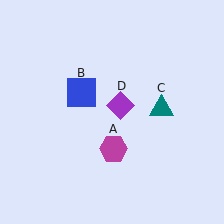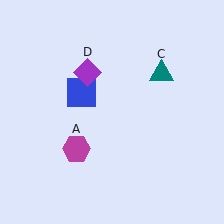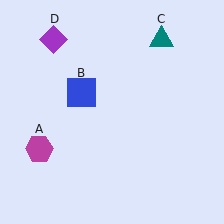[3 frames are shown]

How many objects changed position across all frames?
3 objects changed position: magenta hexagon (object A), teal triangle (object C), purple diamond (object D).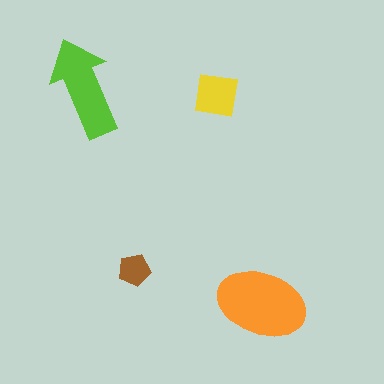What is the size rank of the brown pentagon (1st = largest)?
4th.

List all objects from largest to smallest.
The orange ellipse, the lime arrow, the yellow square, the brown pentagon.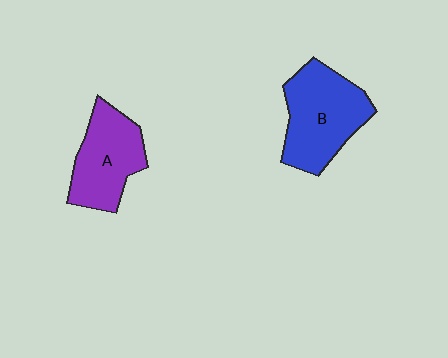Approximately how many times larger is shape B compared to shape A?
Approximately 1.2 times.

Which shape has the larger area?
Shape B (blue).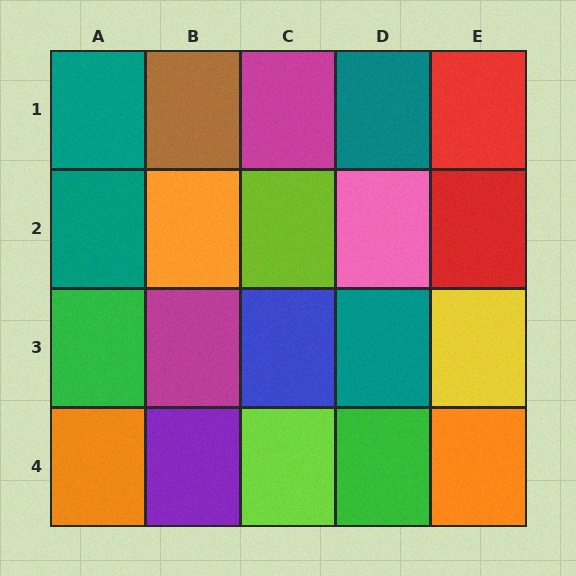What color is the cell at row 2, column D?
Pink.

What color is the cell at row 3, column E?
Yellow.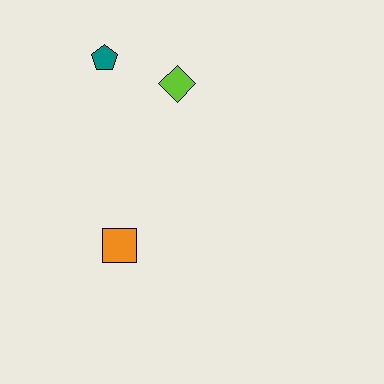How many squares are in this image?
There is 1 square.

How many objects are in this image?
There are 3 objects.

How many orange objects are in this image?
There is 1 orange object.